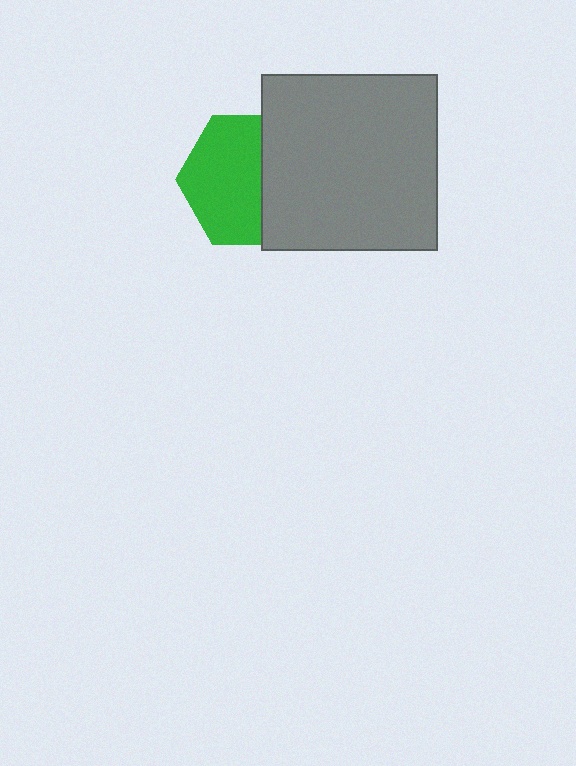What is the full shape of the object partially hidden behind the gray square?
The partially hidden object is a green hexagon.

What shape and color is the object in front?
The object in front is a gray square.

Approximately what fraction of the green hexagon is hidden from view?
Roughly 40% of the green hexagon is hidden behind the gray square.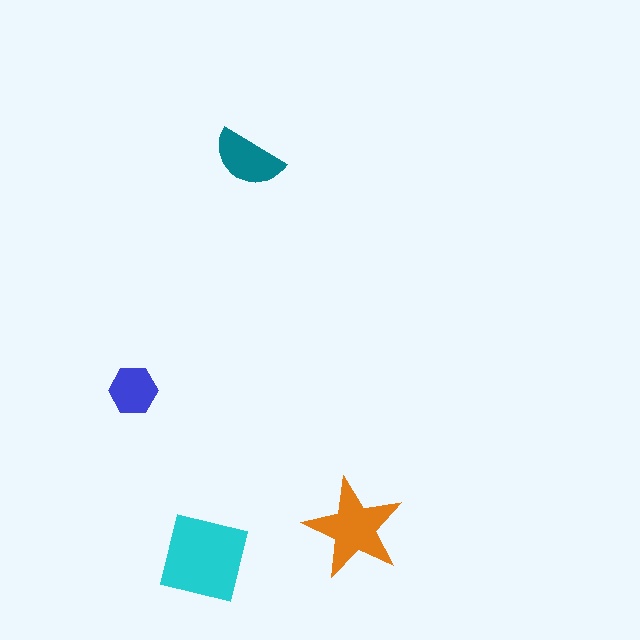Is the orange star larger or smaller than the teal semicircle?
Larger.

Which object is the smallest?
The blue hexagon.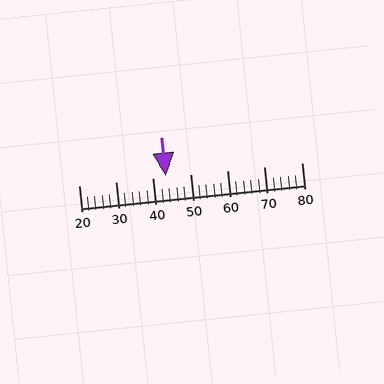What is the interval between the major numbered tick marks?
The major tick marks are spaced 10 units apart.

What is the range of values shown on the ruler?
The ruler shows values from 20 to 80.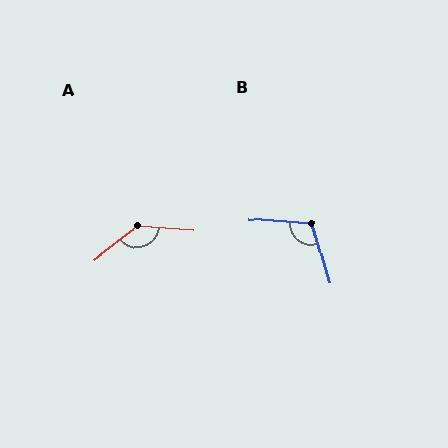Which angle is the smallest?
B, at approximately 111 degrees.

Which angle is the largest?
A, at approximately 138 degrees.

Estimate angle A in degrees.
Approximately 138 degrees.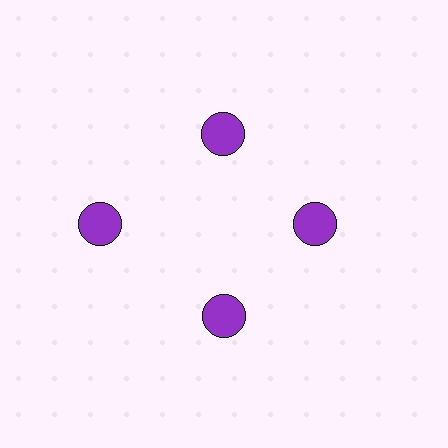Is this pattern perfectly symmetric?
No. The 4 purple circles are arranged in a ring, but one element near the 9 o'clock position is pushed outward from the center, breaking the 4-fold rotational symmetry.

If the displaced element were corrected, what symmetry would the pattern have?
It would have 4-fold rotational symmetry — the pattern would map onto itself every 90 degrees.